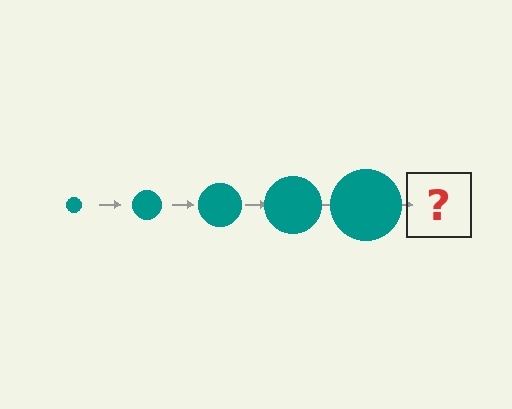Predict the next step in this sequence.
The next step is a teal circle, larger than the previous one.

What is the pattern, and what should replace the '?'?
The pattern is that the circle gets progressively larger each step. The '?' should be a teal circle, larger than the previous one.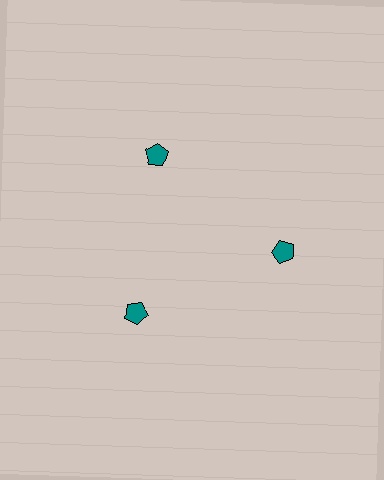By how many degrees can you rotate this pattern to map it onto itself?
The pattern maps onto itself every 120 degrees of rotation.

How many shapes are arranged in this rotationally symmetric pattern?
There are 3 shapes, arranged in 3 groups of 1.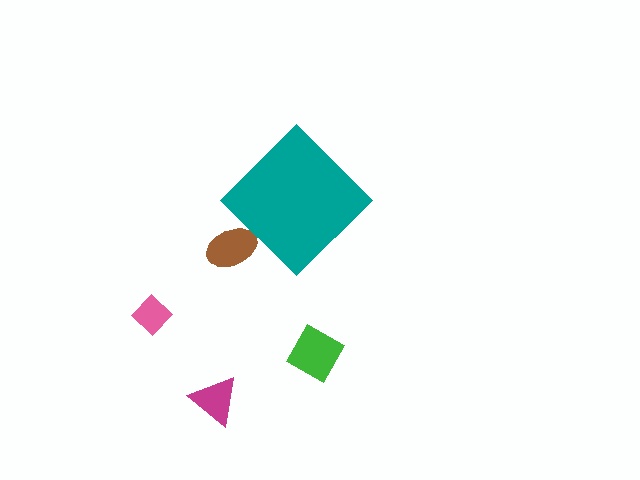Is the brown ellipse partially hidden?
Yes, the brown ellipse is partially hidden behind the teal diamond.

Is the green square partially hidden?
No, the green square is fully visible.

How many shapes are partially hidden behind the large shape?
1 shape is partially hidden.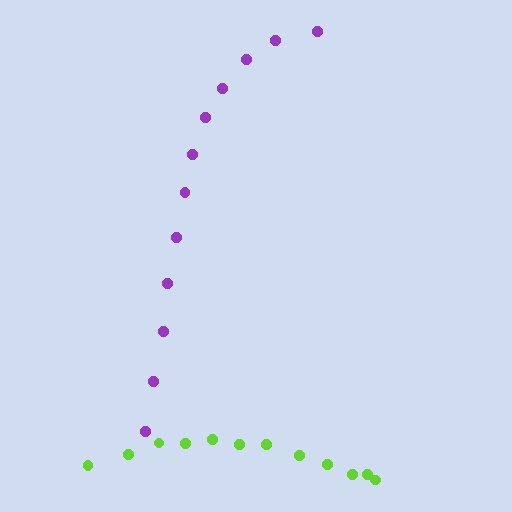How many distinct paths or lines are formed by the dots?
There are 2 distinct paths.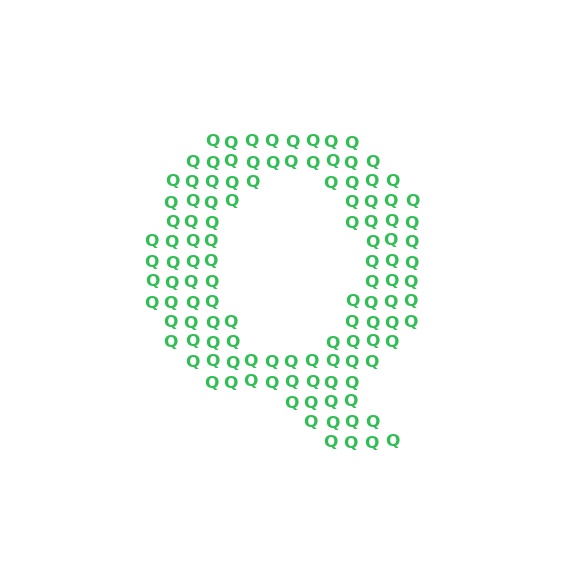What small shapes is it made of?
It is made of small letter Q's.